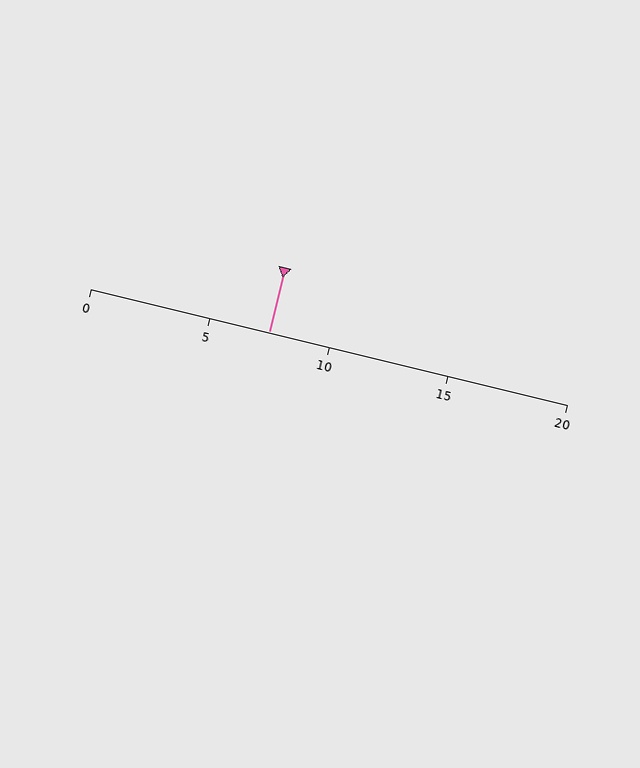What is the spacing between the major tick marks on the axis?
The major ticks are spaced 5 apart.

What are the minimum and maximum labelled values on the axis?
The axis runs from 0 to 20.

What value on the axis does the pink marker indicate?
The marker indicates approximately 7.5.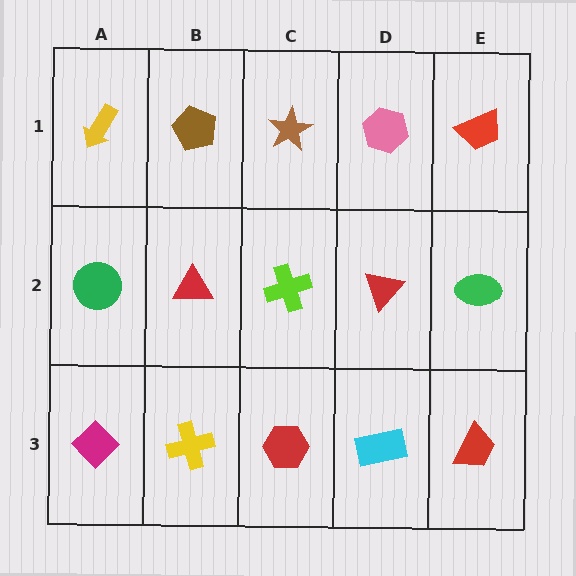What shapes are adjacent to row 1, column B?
A red triangle (row 2, column B), a yellow arrow (row 1, column A), a brown star (row 1, column C).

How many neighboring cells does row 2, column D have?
4.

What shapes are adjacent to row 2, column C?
A brown star (row 1, column C), a red hexagon (row 3, column C), a red triangle (row 2, column B), a red triangle (row 2, column D).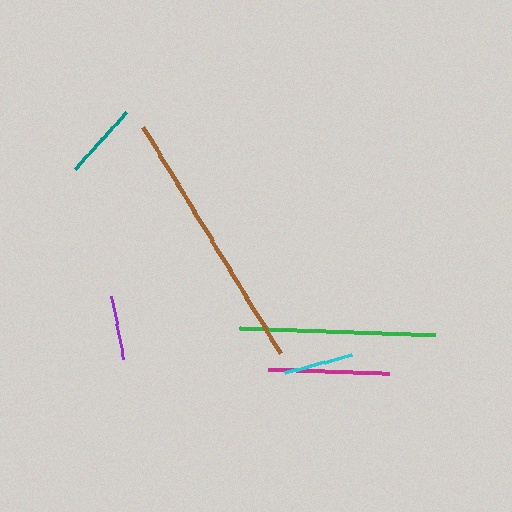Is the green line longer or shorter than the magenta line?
The green line is longer than the magenta line.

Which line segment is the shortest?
The purple line is the shortest at approximately 65 pixels.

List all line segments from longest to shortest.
From longest to shortest: brown, green, magenta, teal, cyan, purple.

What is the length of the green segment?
The green segment is approximately 196 pixels long.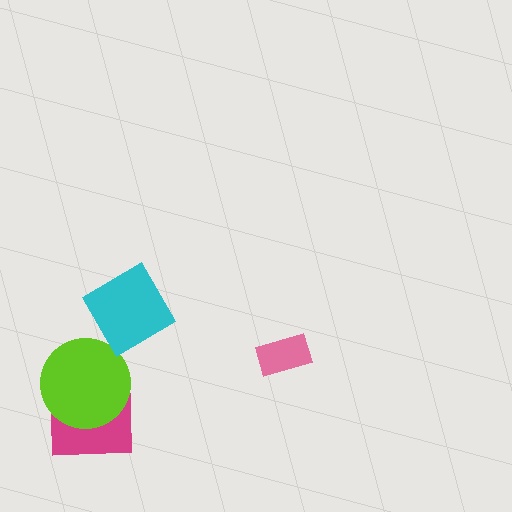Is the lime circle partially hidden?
No, no other shape covers it.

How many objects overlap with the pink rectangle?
0 objects overlap with the pink rectangle.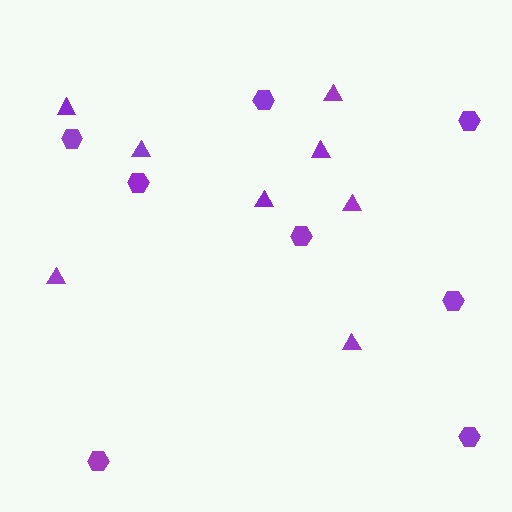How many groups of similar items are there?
There are 2 groups: one group of triangles (8) and one group of hexagons (8).